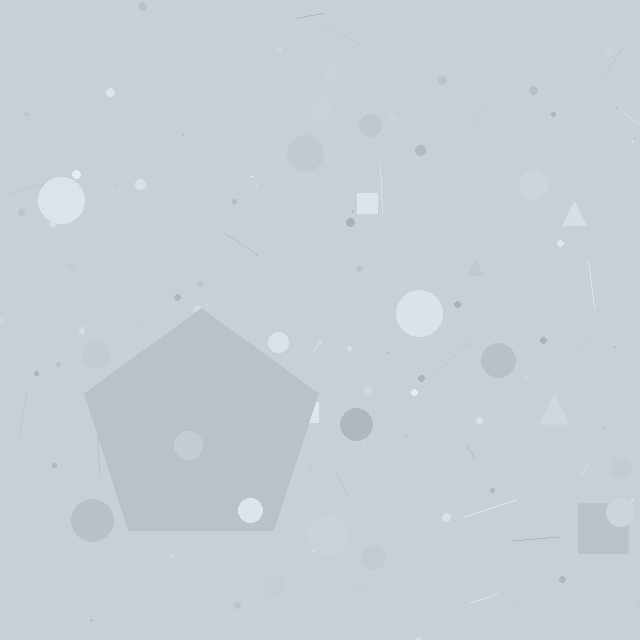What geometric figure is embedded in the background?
A pentagon is embedded in the background.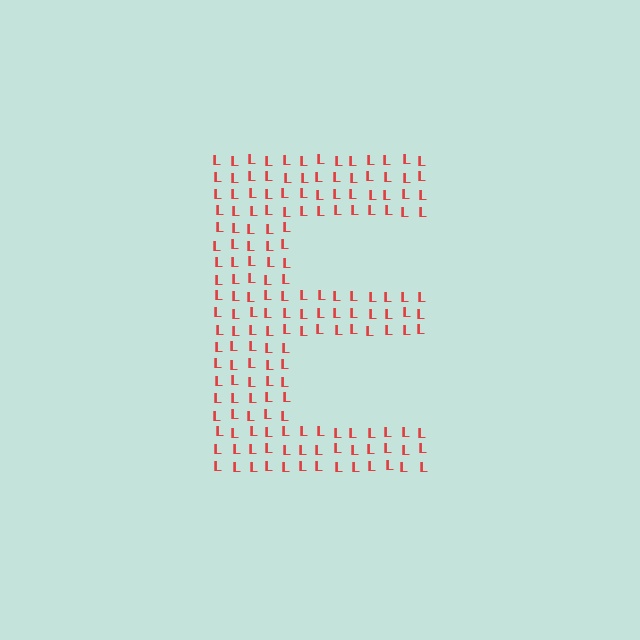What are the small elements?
The small elements are letter L's.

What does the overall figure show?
The overall figure shows the letter E.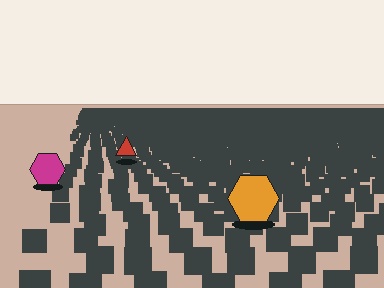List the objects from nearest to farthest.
From nearest to farthest: the orange hexagon, the magenta hexagon, the red triangle.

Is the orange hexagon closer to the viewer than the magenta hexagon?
Yes. The orange hexagon is closer — you can tell from the texture gradient: the ground texture is coarser near it.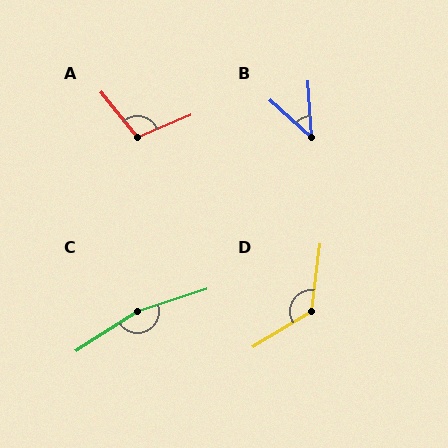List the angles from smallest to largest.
B (45°), A (106°), D (128°), C (165°).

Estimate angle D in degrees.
Approximately 128 degrees.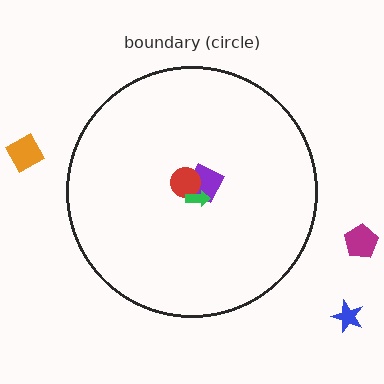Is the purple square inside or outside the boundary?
Inside.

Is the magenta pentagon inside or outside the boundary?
Outside.